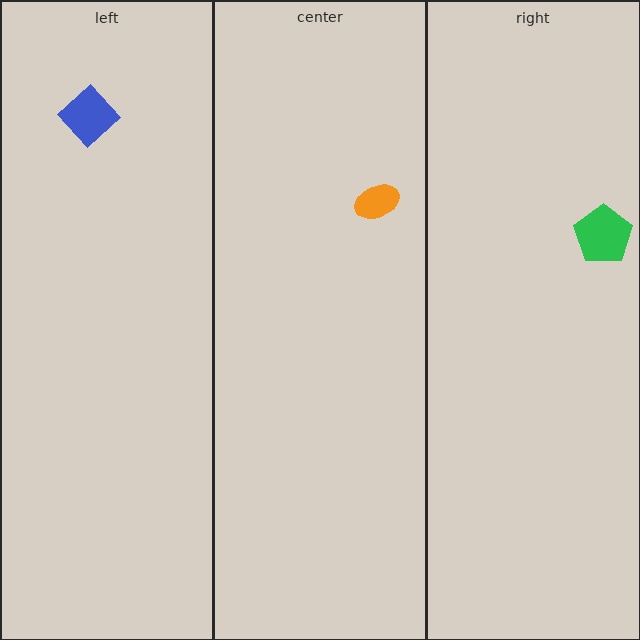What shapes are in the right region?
The green pentagon.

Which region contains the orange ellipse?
The center region.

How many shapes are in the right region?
1.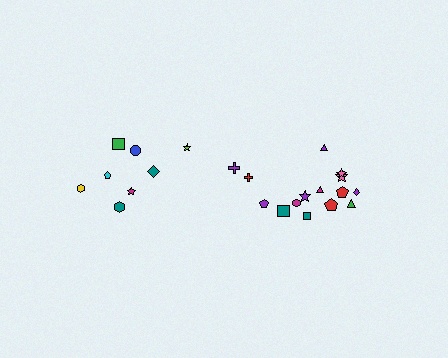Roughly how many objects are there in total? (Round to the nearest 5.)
Roughly 25 objects in total.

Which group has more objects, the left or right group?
The right group.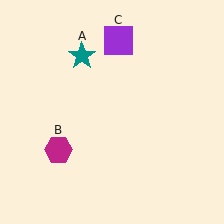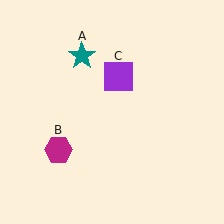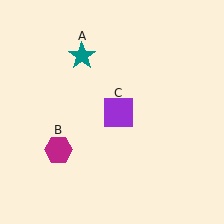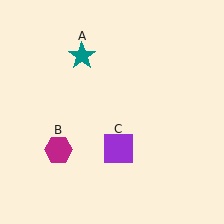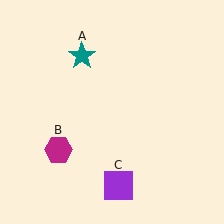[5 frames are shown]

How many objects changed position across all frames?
1 object changed position: purple square (object C).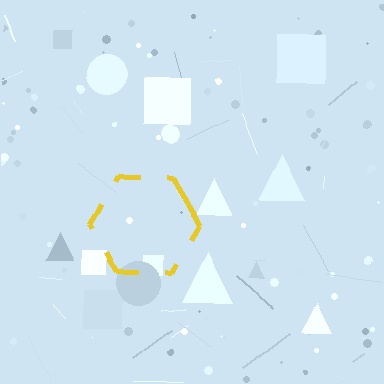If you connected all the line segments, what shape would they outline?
They would outline a hexagon.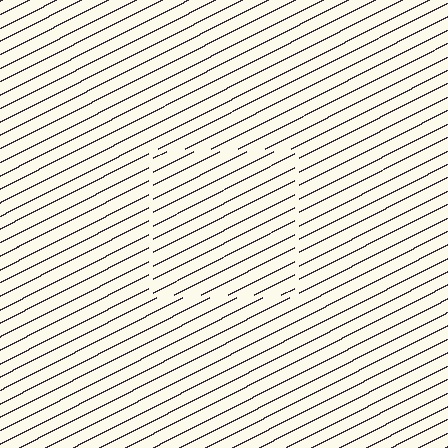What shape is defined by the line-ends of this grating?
An illusory square. The interior of the shape contains the same grating, shifted by half a period — the contour is defined by the phase discontinuity where line-ends from the inner and outer gratings abut.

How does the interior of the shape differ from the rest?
The interior of the shape contains the same grating, shifted by half a period — the contour is defined by the phase discontinuity where line-ends from the inner and outer gratings abut.